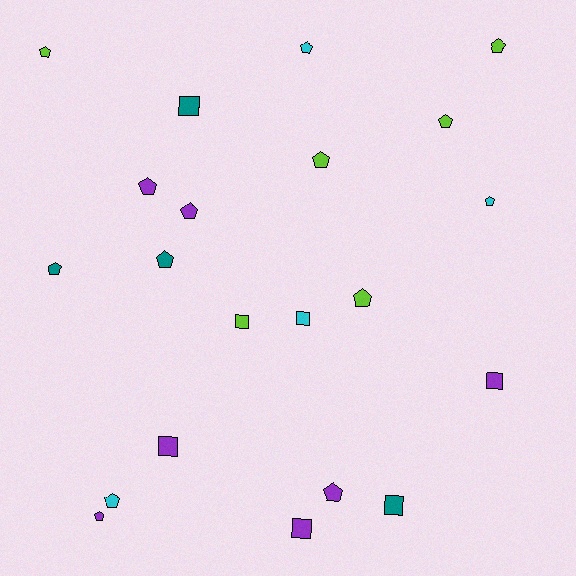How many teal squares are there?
There are 2 teal squares.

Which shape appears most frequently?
Pentagon, with 14 objects.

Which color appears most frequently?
Purple, with 7 objects.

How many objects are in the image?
There are 21 objects.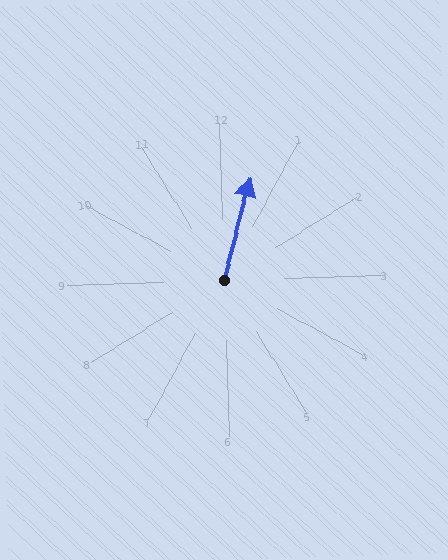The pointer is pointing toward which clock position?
Roughly 1 o'clock.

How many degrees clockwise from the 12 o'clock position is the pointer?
Approximately 16 degrees.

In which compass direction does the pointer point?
North.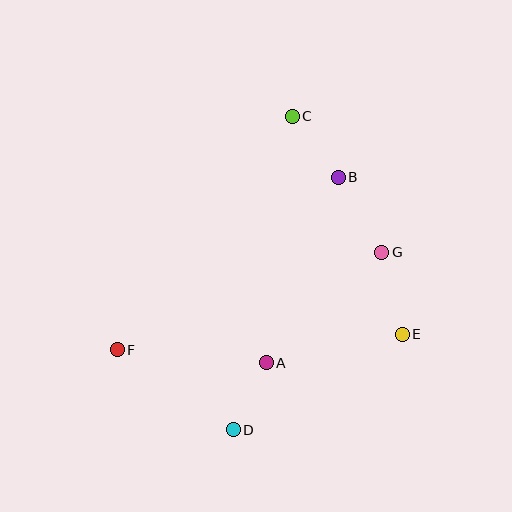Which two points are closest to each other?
Points A and D are closest to each other.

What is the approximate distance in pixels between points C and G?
The distance between C and G is approximately 163 pixels.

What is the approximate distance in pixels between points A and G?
The distance between A and G is approximately 160 pixels.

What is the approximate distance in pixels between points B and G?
The distance between B and G is approximately 87 pixels.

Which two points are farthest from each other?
Points C and D are farthest from each other.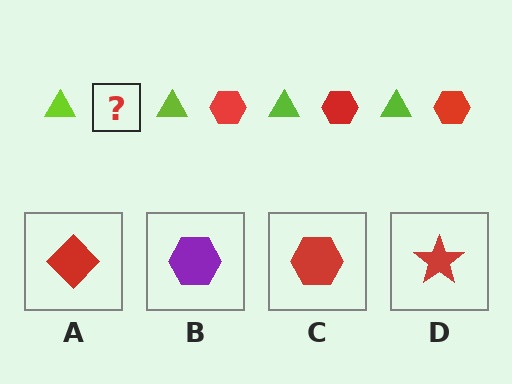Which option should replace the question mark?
Option C.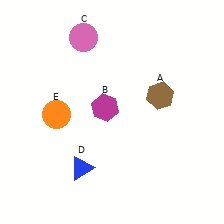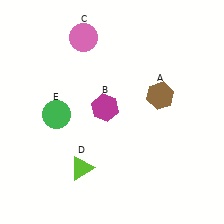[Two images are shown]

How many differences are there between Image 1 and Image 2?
There are 2 differences between the two images.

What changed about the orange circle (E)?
In Image 1, E is orange. In Image 2, it changed to green.